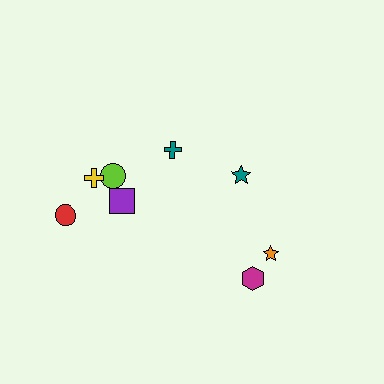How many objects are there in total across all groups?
There are 8 objects.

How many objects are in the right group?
There are 3 objects.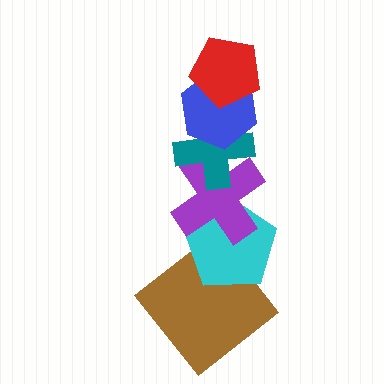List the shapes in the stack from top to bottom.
From top to bottom: the red pentagon, the blue hexagon, the teal cross, the purple cross, the cyan pentagon, the brown diamond.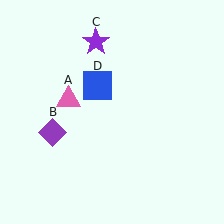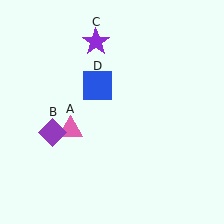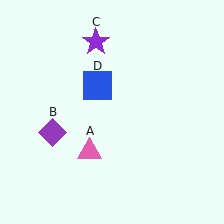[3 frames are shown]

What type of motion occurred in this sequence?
The pink triangle (object A) rotated counterclockwise around the center of the scene.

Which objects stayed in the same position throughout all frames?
Purple diamond (object B) and purple star (object C) and blue square (object D) remained stationary.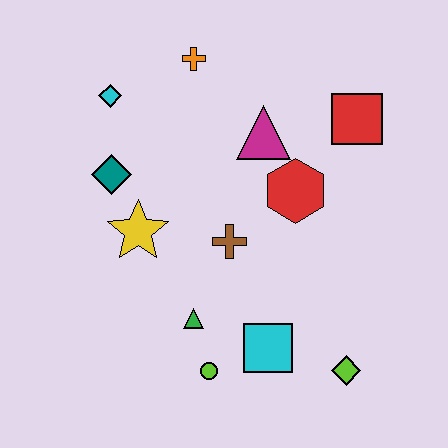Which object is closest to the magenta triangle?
The red hexagon is closest to the magenta triangle.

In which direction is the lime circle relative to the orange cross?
The lime circle is below the orange cross.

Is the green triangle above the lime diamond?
Yes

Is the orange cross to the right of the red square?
No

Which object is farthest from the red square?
The lime circle is farthest from the red square.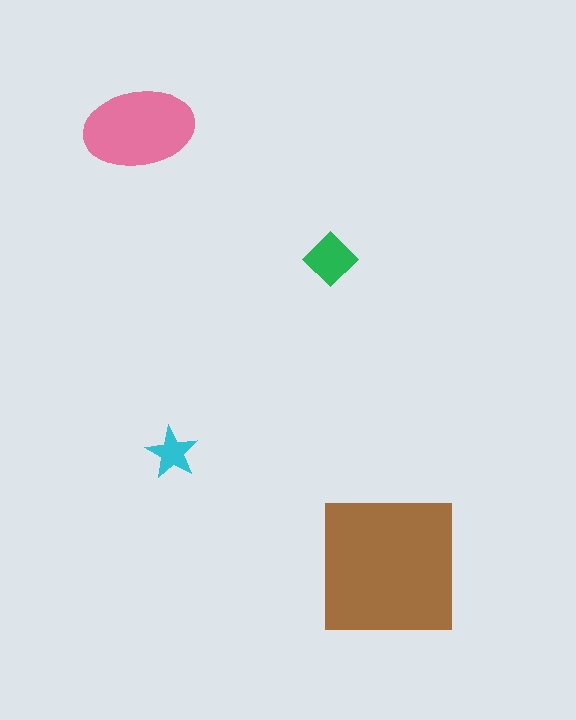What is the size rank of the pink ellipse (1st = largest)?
2nd.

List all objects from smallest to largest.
The cyan star, the green diamond, the pink ellipse, the brown square.